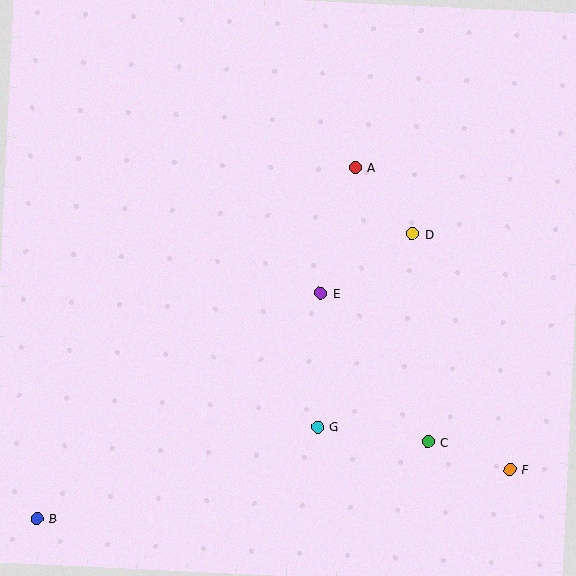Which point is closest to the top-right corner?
Point A is closest to the top-right corner.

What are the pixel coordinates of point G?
Point G is at (318, 427).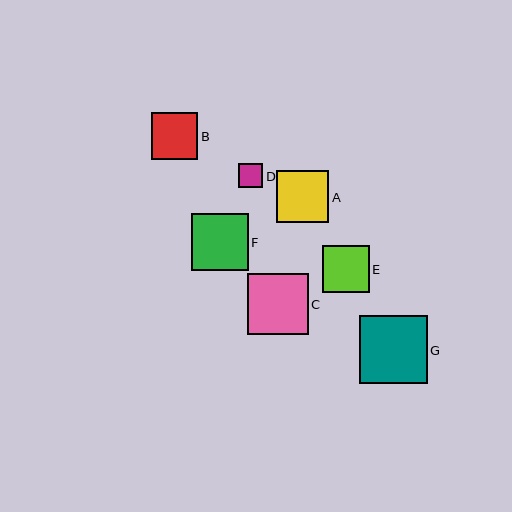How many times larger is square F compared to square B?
Square F is approximately 1.2 times the size of square B.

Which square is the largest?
Square G is the largest with a size of approximately 67 pixels.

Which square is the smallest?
Square D is the smallest with a size of approximately 24 pixels.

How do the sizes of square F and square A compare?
Square F and square A are approximately the same size.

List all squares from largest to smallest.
From largest to smallest: G, C, F, A, E, B, D.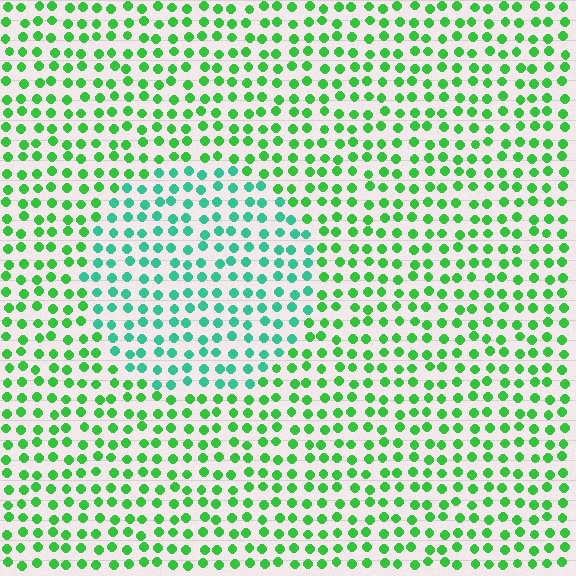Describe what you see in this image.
The image is filled with small green elements in a uniform arrangement. A circle-shaped region is visible where the elements are tinted to a slightly different hue, forming a subtle color boundary.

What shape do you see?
I see a circle.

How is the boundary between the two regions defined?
The boundary is defined purely by a slight shift in hue (about 37 degrees). Spacing, size, and orientation are identical on both sides.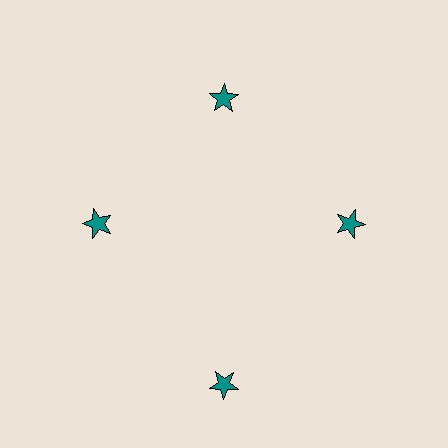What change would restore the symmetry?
The symmetry would be restored by moving it inward, back onto the ring so that all 4 stars sit at equal angles and equal distance from the center.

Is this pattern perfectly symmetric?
No. The 4 teal stars are arranged in a ring, but one element near the 6 o'clock position is pushed outward from the center, breaking the 4-fold rotational symmetry.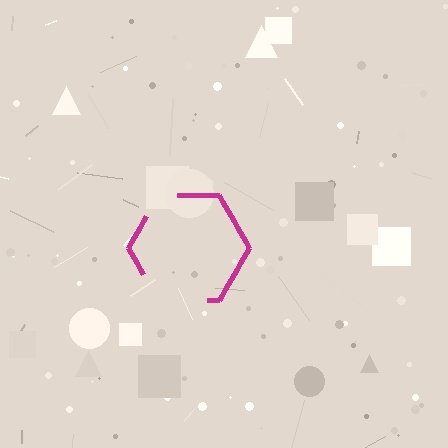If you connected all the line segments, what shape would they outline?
They would outline a hexagon.